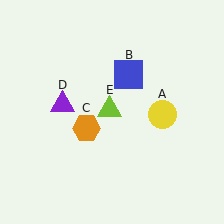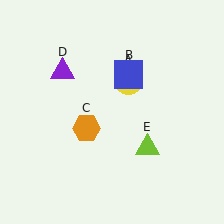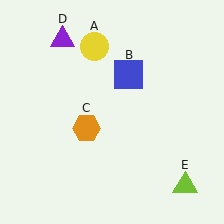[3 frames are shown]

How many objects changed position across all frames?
3 objects changed position: yellow circle (object A), purple triangle (object D), lime triangle (object E).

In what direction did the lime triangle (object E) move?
The lime triangle (object E) moved down and to the right.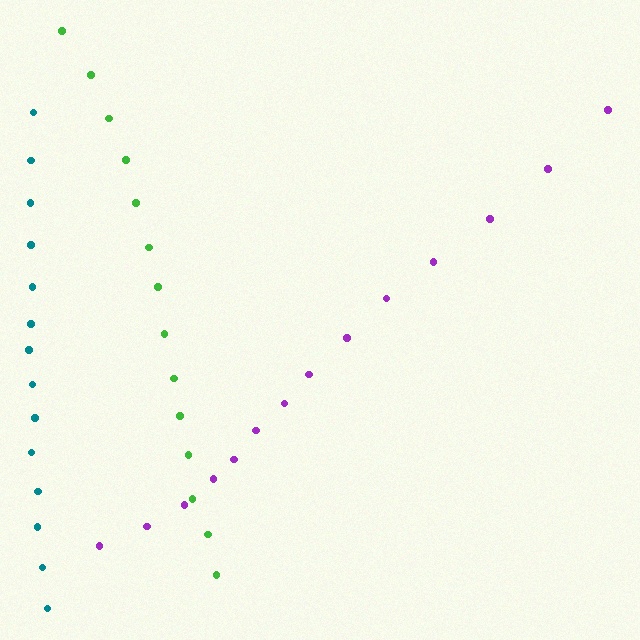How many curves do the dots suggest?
There are 3 distinct paths.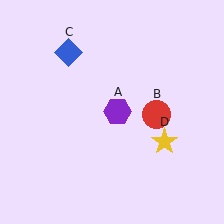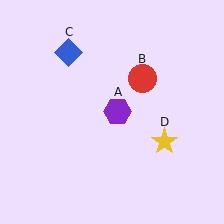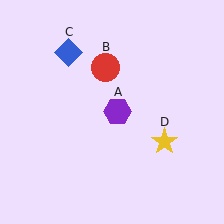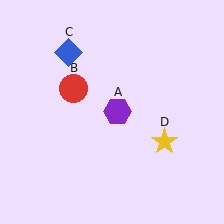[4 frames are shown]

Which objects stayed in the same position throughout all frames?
Purple hexagon (object A) and blue diamond (object C) and yellow star (object D) remained stationary.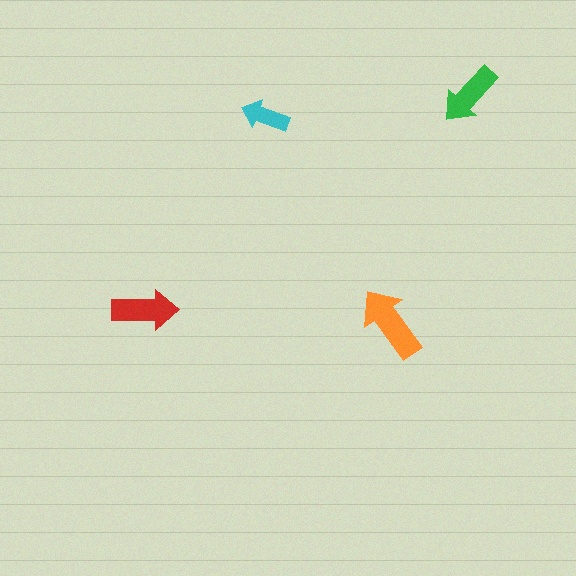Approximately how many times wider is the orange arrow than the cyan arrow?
About 1.5 times wider.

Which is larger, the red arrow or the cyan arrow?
The red one.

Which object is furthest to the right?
The green arrow is rightmost.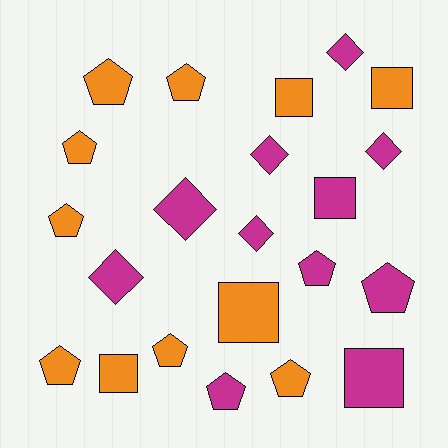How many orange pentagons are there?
There are 7 orange pentagons.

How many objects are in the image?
There are 22 objects.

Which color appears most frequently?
Orange, with 11 objects.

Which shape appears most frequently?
Pentagon, with 10 objects.